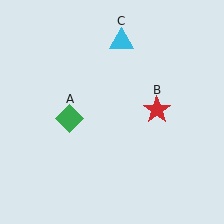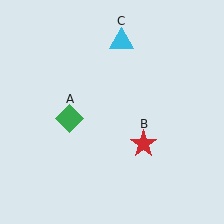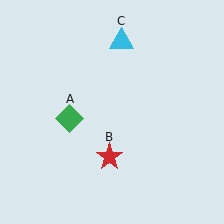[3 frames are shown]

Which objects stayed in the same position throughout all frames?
Green diamond (object A) and cyan triangle (object C) remained stationary.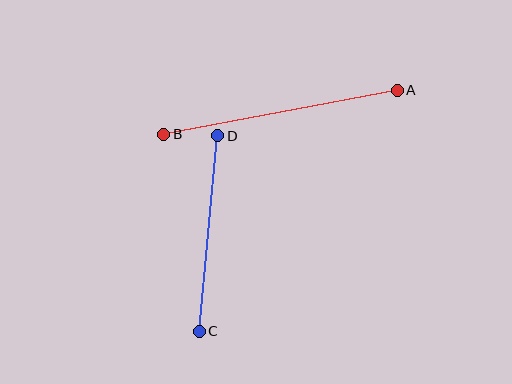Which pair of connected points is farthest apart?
Points A and B are farthest apart.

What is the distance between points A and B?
The distance is approximately 238 pixels.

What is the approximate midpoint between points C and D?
The midpoint is at approximately (209, 234) pixels.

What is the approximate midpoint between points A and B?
The midpoint is at approximately (281, 112) pixels.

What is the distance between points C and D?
The distance is approximately 196 pixels.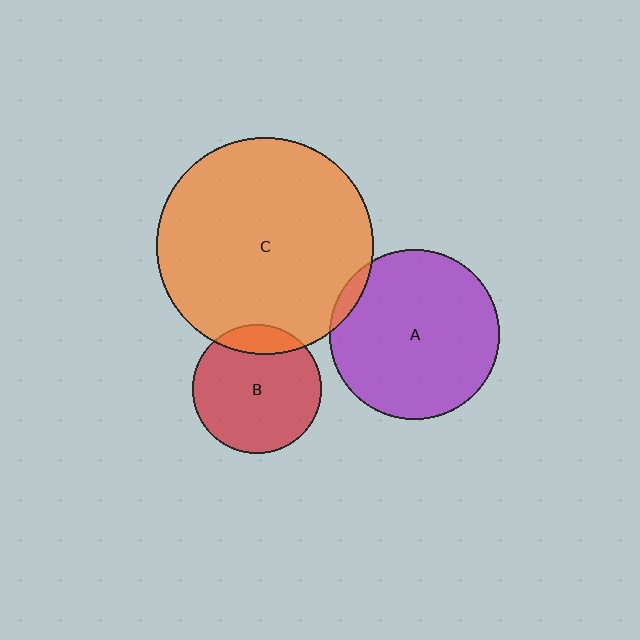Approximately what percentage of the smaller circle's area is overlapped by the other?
Approximately 15%.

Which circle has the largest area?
Circle C (orange).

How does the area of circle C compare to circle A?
Approximately 1.6 times.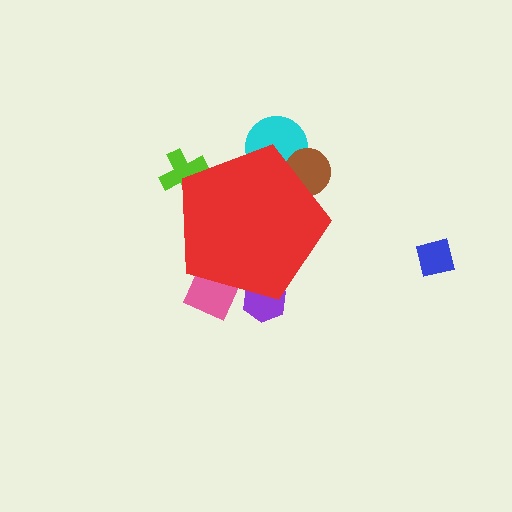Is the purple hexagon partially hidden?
Yes, the purple hexagon is partially hidden behind the red pentagon.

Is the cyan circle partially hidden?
Yes, the cyan circle is partially hidden behind the red pentagon.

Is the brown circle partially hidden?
Yes, the brown circle is partially hidden behind the red pentagon.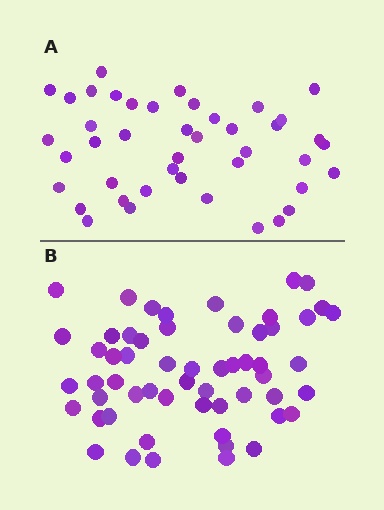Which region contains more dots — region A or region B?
Region B (the bottom region) has more dots.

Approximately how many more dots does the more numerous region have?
Region B has approximately 15 more dots than region A.